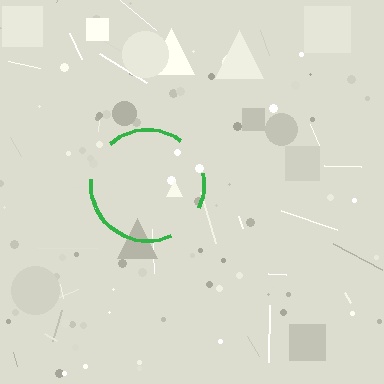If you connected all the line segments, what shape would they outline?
They would outline a circle.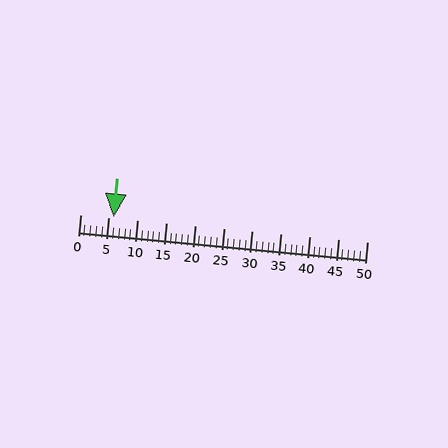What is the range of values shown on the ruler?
The ruler shows values from 0 to 50.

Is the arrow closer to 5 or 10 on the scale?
The arrow is closer to 5.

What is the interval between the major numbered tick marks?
The major tick marks are spaced 5 units apart.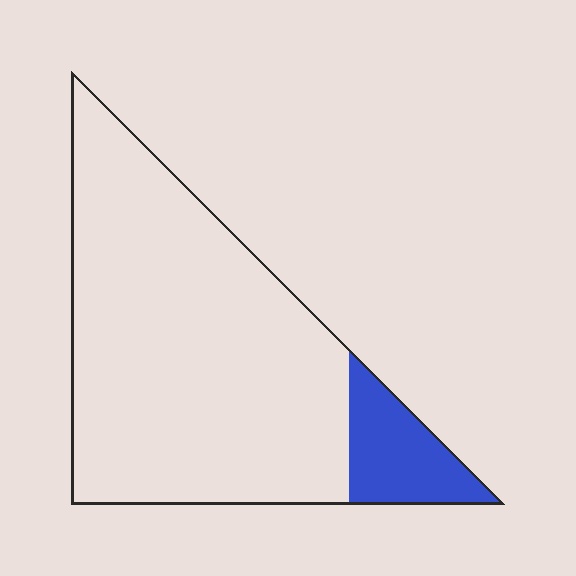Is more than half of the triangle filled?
No.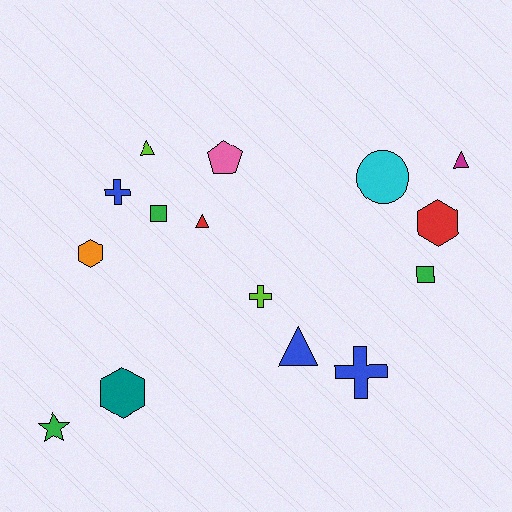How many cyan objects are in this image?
There is 1 cyan object.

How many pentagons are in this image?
There is 1 pentagon.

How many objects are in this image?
There are 15 objects.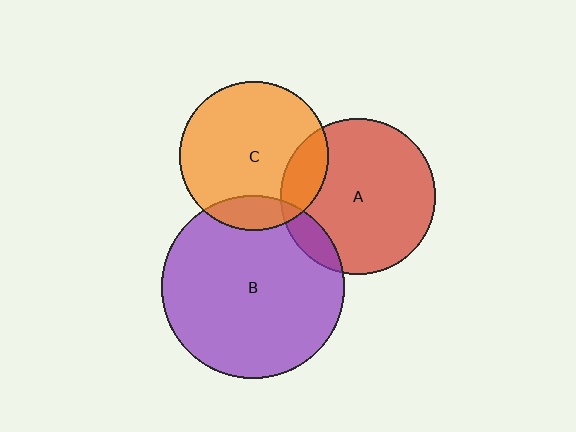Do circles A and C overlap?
Yes.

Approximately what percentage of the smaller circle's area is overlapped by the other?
Approximately 15%.